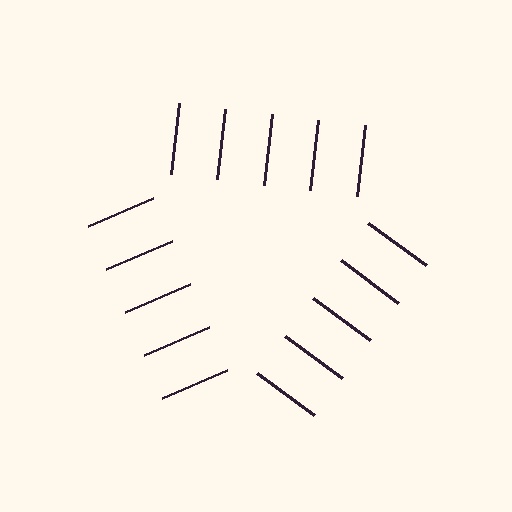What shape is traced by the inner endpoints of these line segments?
An illusory triangle — the line segments terminate on its edges but no continuous stroke is drawn.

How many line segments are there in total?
15 — 5 along each of the 3 edges.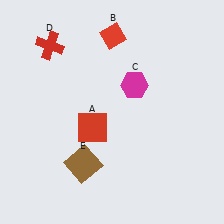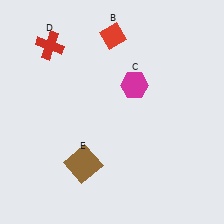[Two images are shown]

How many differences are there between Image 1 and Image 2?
There is 1 difference between the two images.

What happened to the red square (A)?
The red square (A) was removed in Image 2. It was in the bottom-left area of Image 1.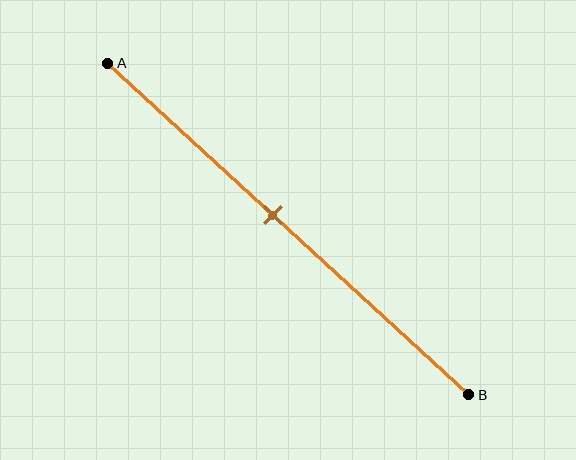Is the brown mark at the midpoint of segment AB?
No, the mark is at about 45% from A, not at the 50% midpoint.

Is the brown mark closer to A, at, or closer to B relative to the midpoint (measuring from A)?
The brown mark is closer to point A than the midpoint of segment AB.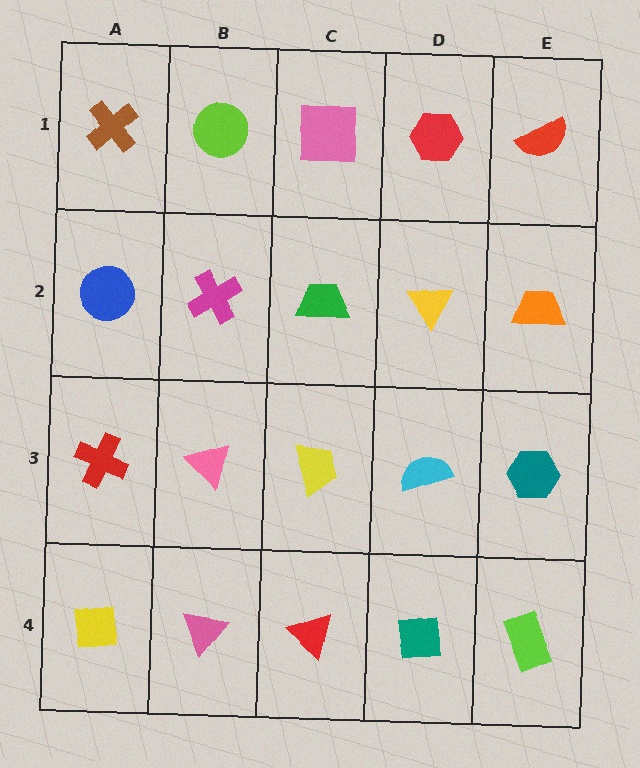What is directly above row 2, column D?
A red hexagon.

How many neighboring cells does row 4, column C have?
3.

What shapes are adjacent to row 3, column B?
A magenta cross (row 2, column B), a pink triangle (row 4, column B), a red cross (row 3, column A), a yellow trapezoid (row 3, column C).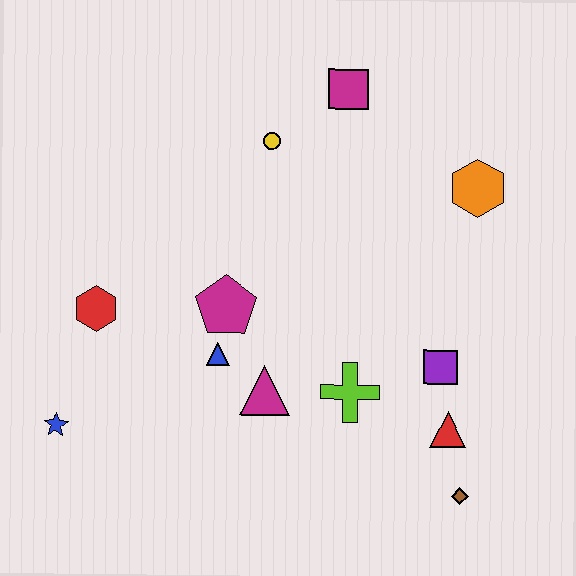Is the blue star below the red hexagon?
Yes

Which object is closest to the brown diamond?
The red triangle is closest to the brown diamond.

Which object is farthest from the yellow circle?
The brown diamond is farthest from the yellow circle.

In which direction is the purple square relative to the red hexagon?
The purple square is to the right of the red hexagon.